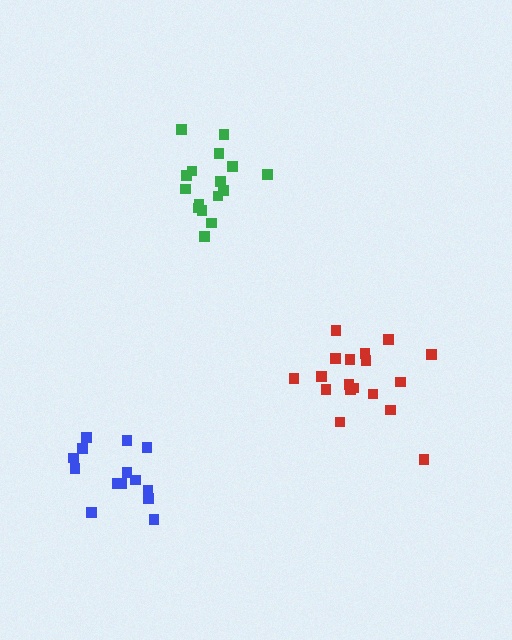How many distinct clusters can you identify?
There are 3 distinct clusters.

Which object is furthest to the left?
The blue cluster is leftmost.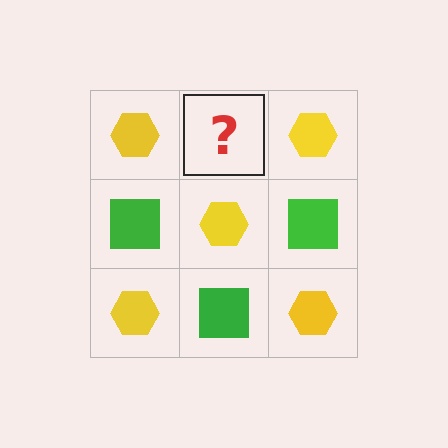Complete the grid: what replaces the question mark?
The question mark should be replaced with a green square.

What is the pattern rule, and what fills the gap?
The rule is that it alternates yellow hexagon and green square in a checkerboard pattern. The gap should be filled with a green square.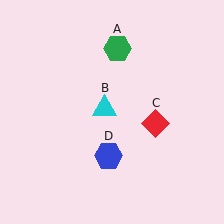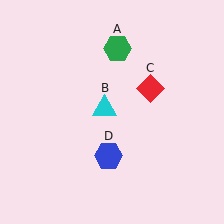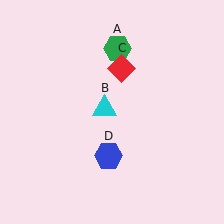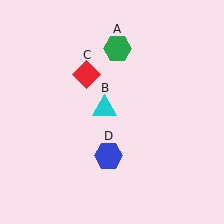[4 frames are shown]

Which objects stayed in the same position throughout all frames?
Green hexagon (object A) and cyan triangle (object B) and blue hexagon (object D) remained stationary.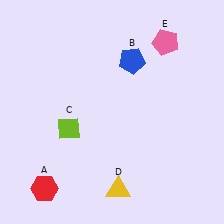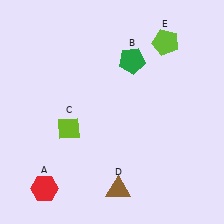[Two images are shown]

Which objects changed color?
B changed from blue to green. D changed from yellow to brown. E changed from pink to lime.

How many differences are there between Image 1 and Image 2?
There are 3 differences between the two images.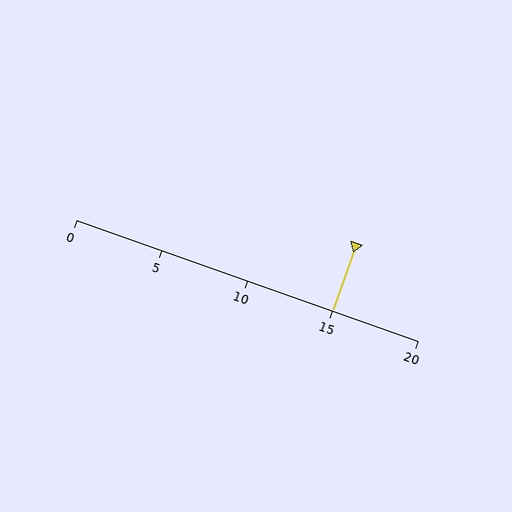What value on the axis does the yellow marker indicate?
The marker indicates approximately 15.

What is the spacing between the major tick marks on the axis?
The major ticks are spaced 5 apart.